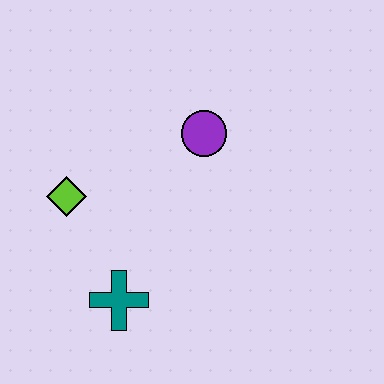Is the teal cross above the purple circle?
No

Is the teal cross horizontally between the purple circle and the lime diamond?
Yes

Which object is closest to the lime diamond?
The teal cross is closest to the lime diamond.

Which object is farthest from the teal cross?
The purple circle is farthest from the teal cross.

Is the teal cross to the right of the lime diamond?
Yes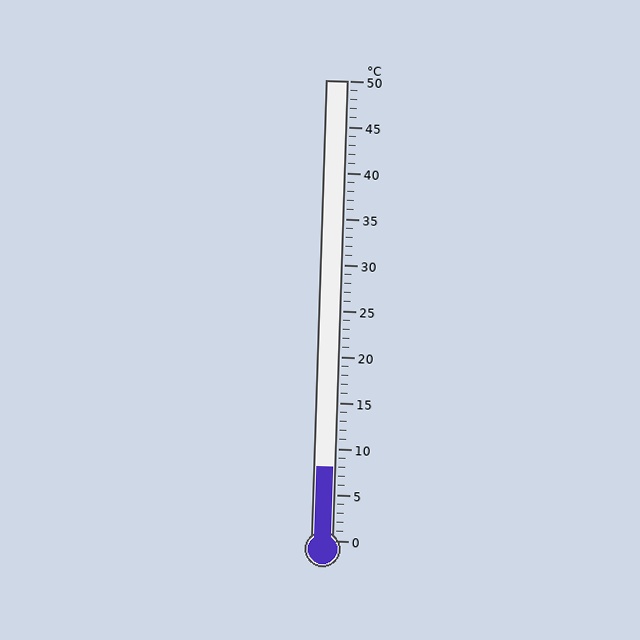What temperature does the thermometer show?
The thermometer shows approximately 8°C.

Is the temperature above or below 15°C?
The temperature is below 15°C.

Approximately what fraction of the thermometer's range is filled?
The thermometer is filled to approximately 15% of its range.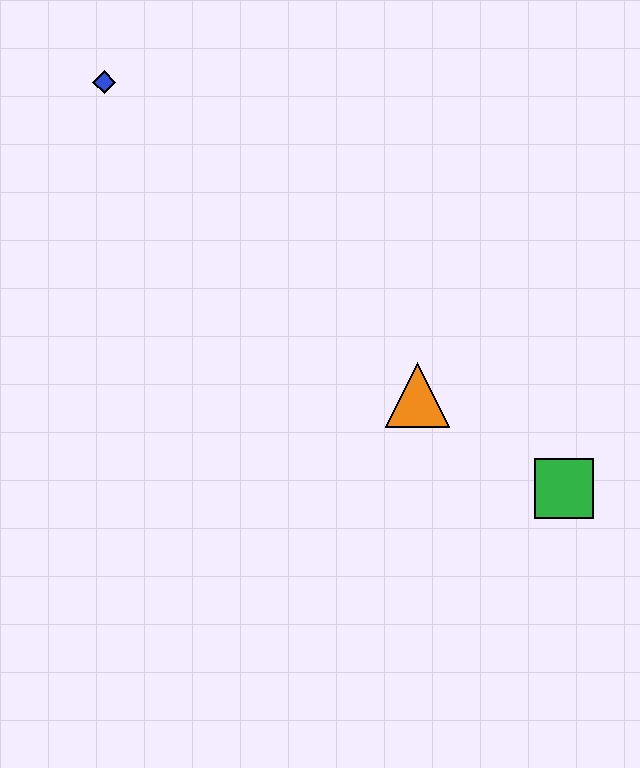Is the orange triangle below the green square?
No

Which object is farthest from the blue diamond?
The green square is farthest from the blue diamond.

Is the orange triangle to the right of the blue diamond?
Yes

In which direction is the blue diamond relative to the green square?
The blue diamond is to the left of the green square.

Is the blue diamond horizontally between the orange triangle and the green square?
No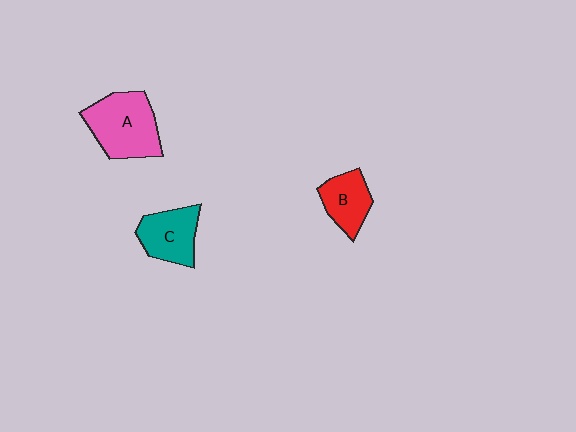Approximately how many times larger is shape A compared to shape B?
Approximately 1.7 times.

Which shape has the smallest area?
Shape B (red).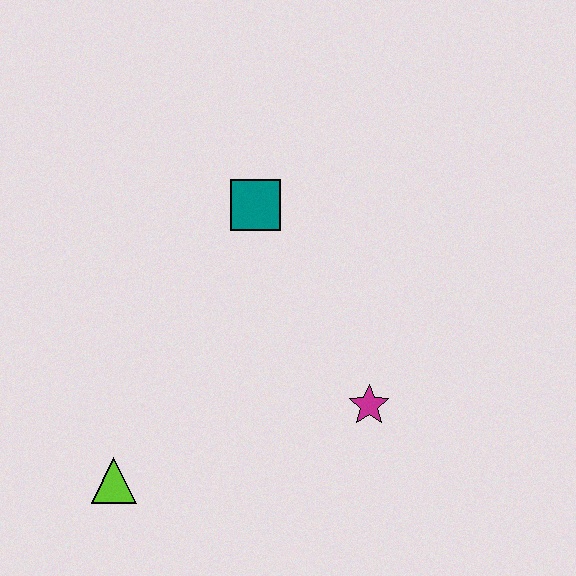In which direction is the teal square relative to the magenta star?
The teal square is above the magenta star.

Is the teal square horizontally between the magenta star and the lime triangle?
Yes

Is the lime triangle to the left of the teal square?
Yes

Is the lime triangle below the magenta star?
Yes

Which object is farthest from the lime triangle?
The teal square is farthest from the lime triangle.